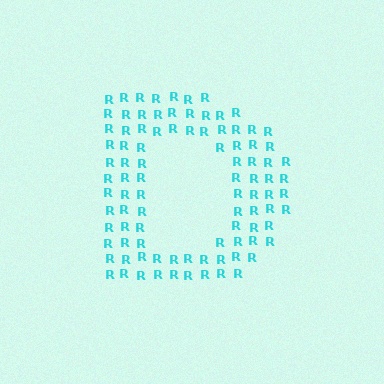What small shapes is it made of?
It is made of small letter R's.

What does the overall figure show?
The overall figure shows the letter D.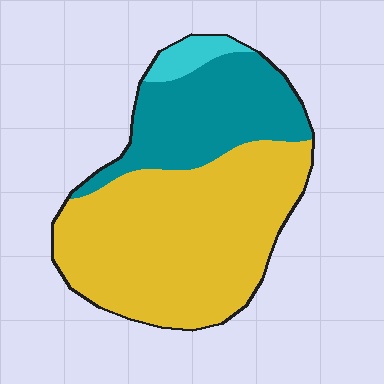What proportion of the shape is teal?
Teal takes up about one third (1/3) of the shape.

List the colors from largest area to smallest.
From largest to smallest: yellow, teal, cyan.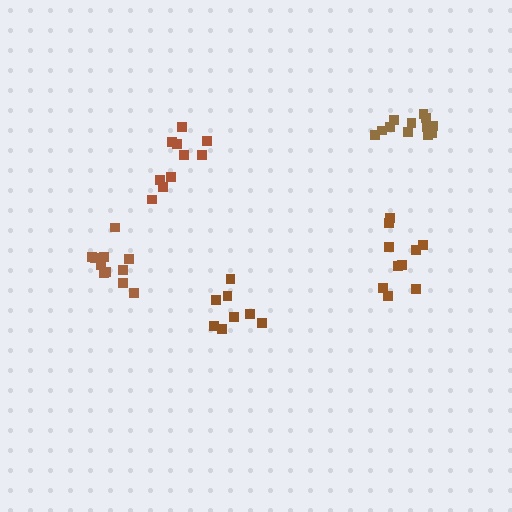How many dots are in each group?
Group 1: 13 dots, Group 2: 8 dots, Group 3: 10 dots, Group 4: 11 dots, Group 5: 10 dots (52 total).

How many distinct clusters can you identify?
There are 5 distinct clusters.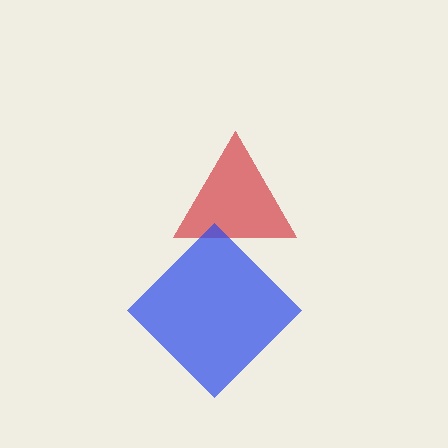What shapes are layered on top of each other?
The layered shapes are: a red triangle, a blue diamond.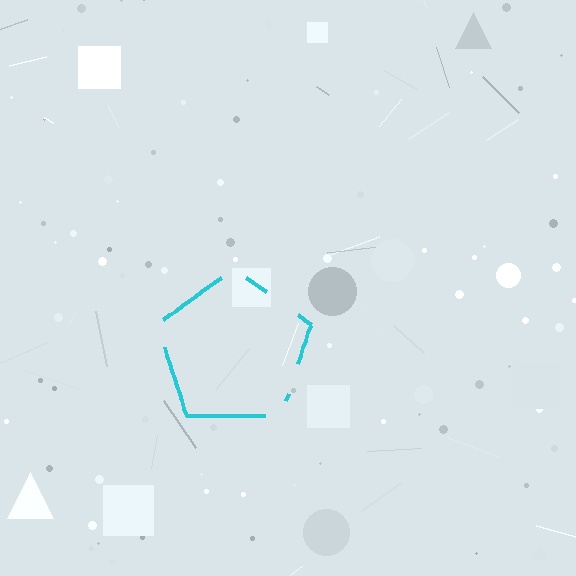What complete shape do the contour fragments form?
The contour fragments form a pentagon.